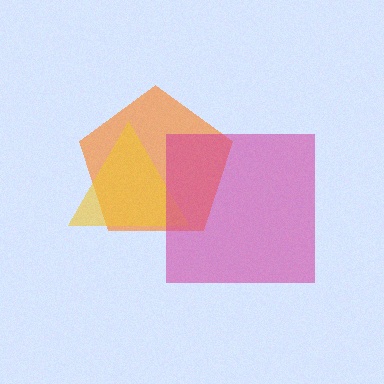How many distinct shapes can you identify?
There are 3 distinct shapes: an orange pentagon, a yellow triangle, a magenta square.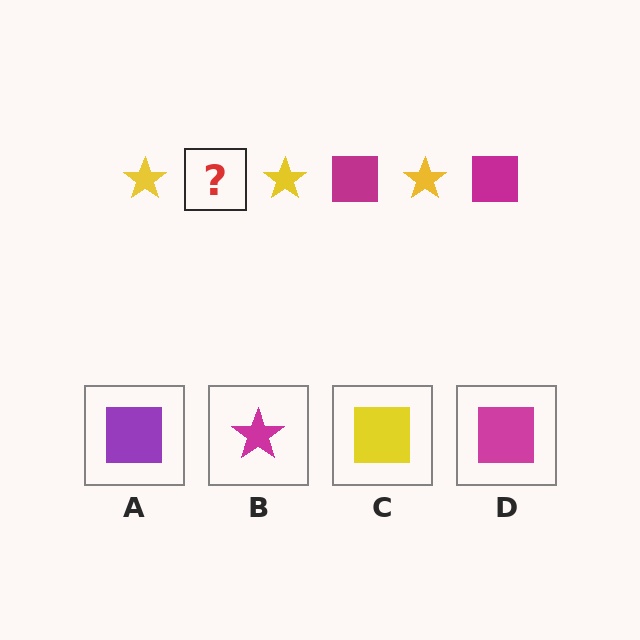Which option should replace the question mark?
Option D.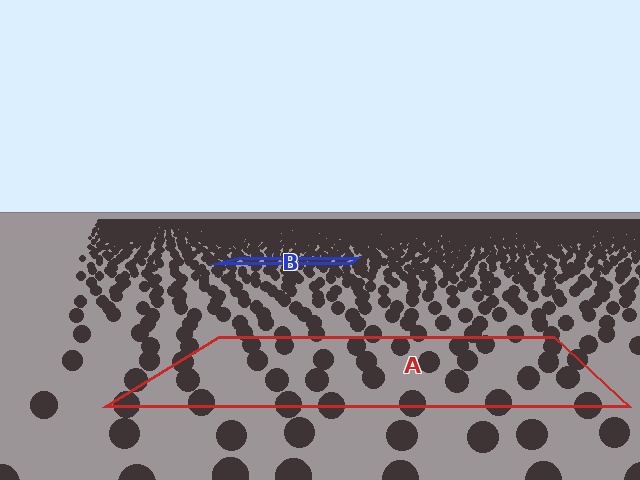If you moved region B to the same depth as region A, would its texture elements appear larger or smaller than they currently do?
They would appear larger. At a closer depth, the same texture elements are projected at a bigger on-screen size.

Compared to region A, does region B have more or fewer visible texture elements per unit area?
Region B has more texture elements per unit area — they are packed more densely because it is farther away.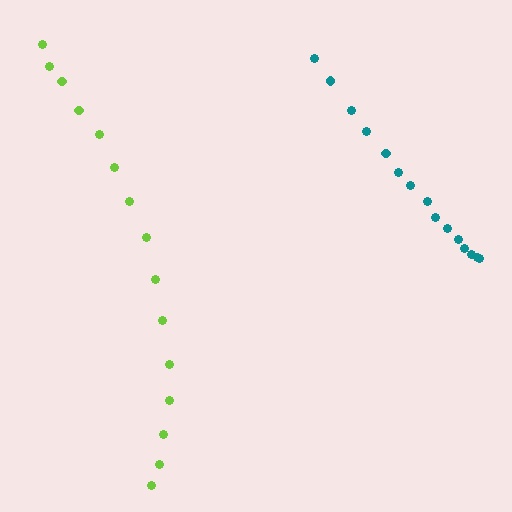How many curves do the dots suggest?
There are 2 distinct paths.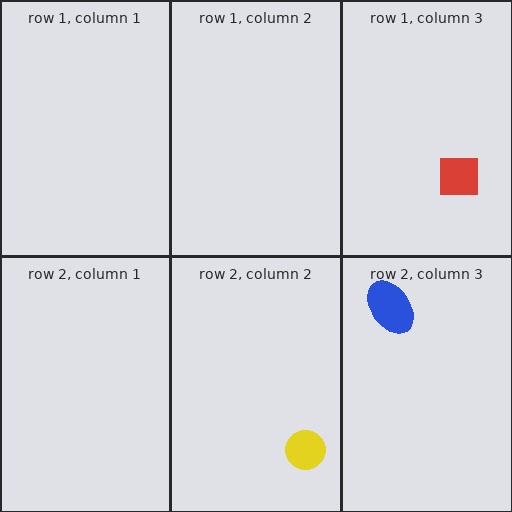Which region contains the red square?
The row 1, column 3 region.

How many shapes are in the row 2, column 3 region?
1.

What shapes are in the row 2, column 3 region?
The blue ellipse.